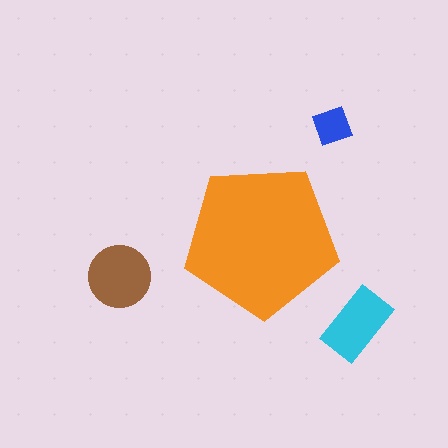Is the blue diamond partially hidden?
No, the blue diamond is fully visible.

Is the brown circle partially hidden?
No, the brown circle is fully visible.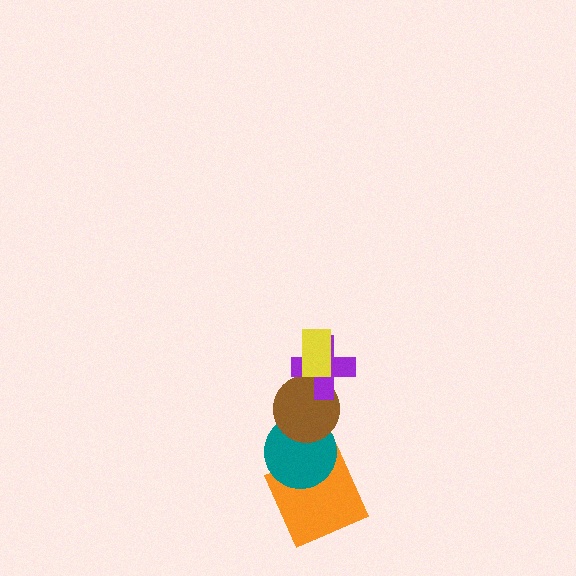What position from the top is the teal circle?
The teal circle is 4th from the top.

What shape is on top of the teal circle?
The brown circle is on top of the teal circle.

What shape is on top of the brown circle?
The purple cross is on top of the brown circle.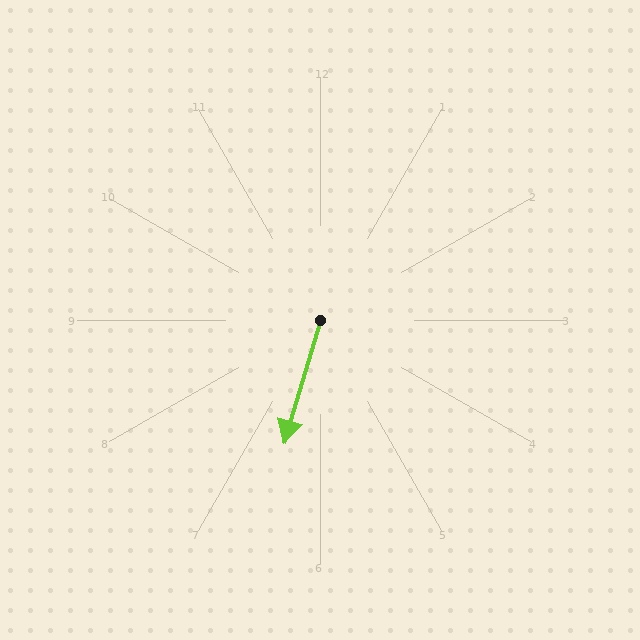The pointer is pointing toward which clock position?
Roughly 7 o'clock.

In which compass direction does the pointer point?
South.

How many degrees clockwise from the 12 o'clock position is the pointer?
Approximately 196 degrees.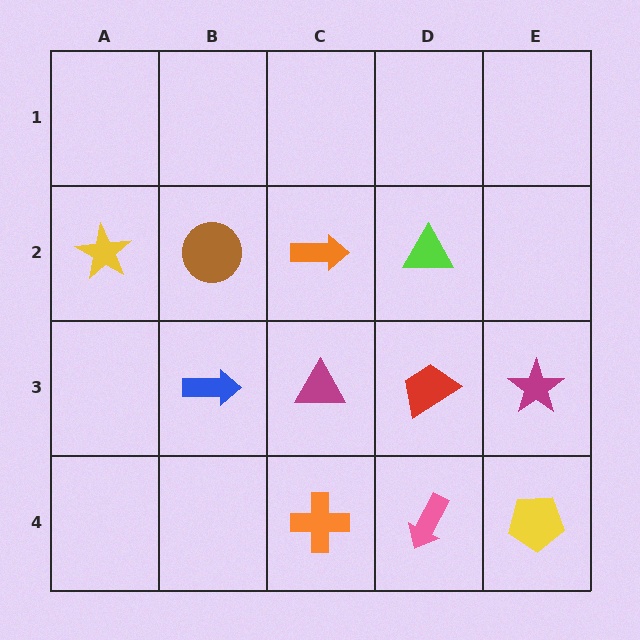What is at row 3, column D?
A red trapezoid.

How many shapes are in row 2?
4 shapes.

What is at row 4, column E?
A yellow pentagon.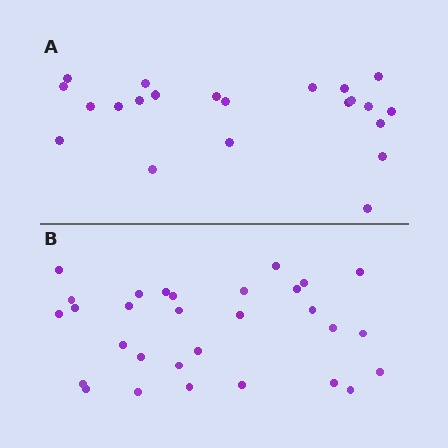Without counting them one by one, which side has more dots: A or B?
Region B (the bottom region) has more dots.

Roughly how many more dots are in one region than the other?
Region B has roughly 8 or so more dots than region A.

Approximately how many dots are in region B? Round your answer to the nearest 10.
About 30 dots.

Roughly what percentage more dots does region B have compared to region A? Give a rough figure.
About 35% more.